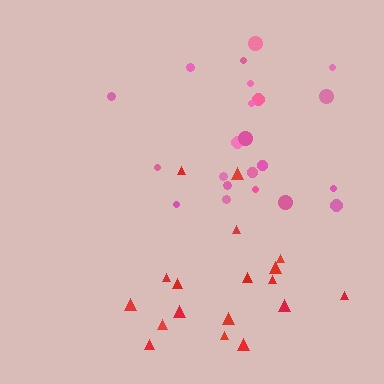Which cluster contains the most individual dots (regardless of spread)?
Pink (22).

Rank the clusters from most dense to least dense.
pink, red.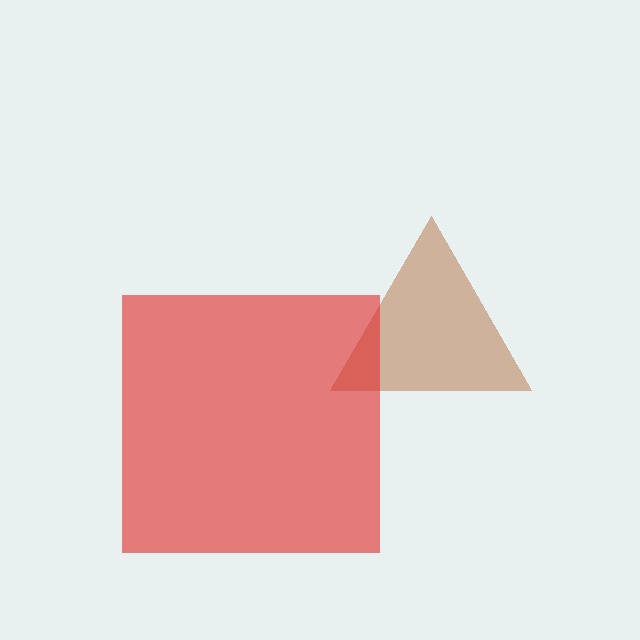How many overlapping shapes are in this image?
There are 2 overlapping shapes in the image.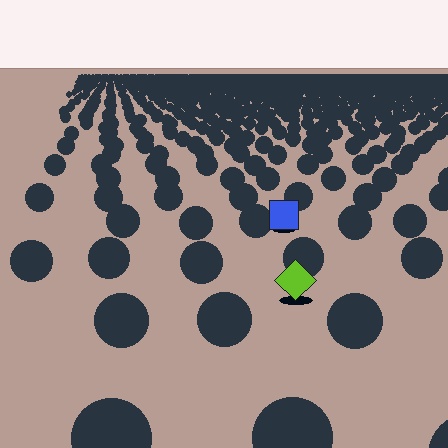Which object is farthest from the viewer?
The blue square is farthest from the viewer. It appears smaller and the ground texture around it is denser.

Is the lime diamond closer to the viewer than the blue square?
Yes. The lime diamond is closer — you can tell from the texture gradient: the ground texture is coarser near it.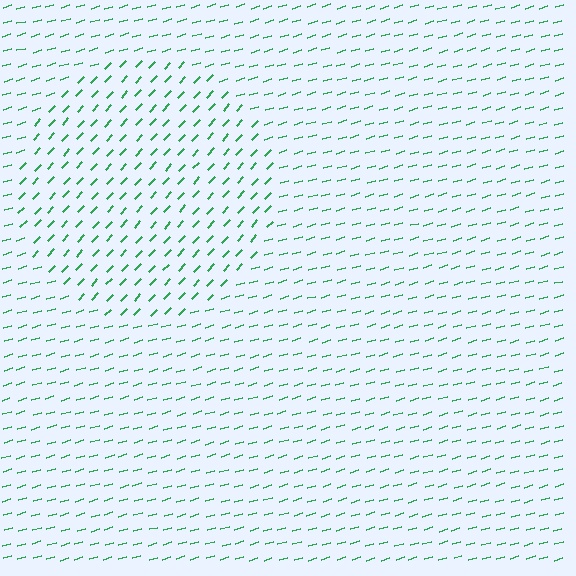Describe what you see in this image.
The image is filled with small green line segments. A circle region in the image has lines oriented differently from the surrounding lines, creating a visible texture boundary.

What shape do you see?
I see a circle.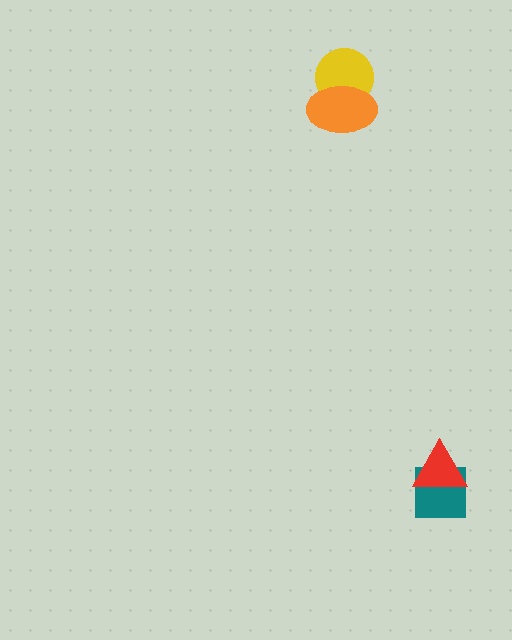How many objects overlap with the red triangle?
1 object overlaps with the red triangle.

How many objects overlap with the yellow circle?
1 object overlaps with the yellow circle.